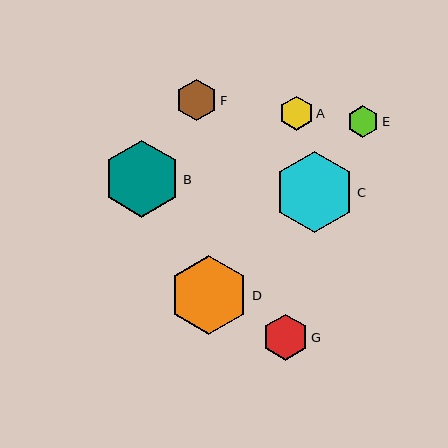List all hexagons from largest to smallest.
From largest to smallest: C, D, B, G, F, A, E.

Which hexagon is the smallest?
Hexagon E is the smallest with a size of approximately 32 pixels.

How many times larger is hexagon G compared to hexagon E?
Hexagon G is approximately 1.5 times the size of hexagon E.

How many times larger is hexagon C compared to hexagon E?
Hexagon C is approximately 2.5 times the size of hexagon E.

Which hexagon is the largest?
Hexagon C is the largest with a size of approximately 81 pixels.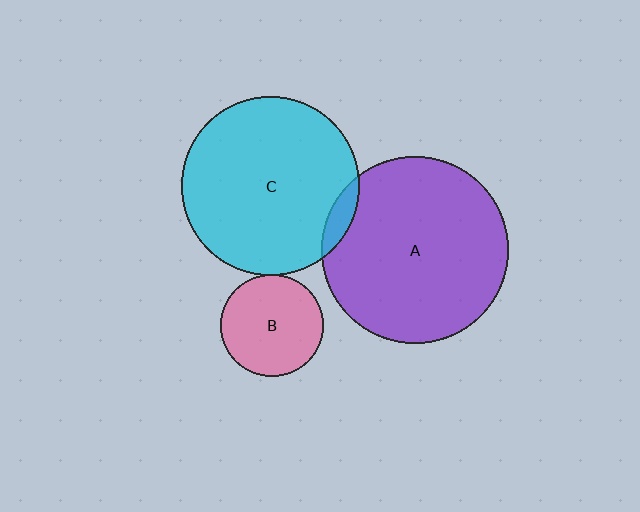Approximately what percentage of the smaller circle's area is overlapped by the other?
Approximately 5%.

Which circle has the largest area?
Circle A (purple).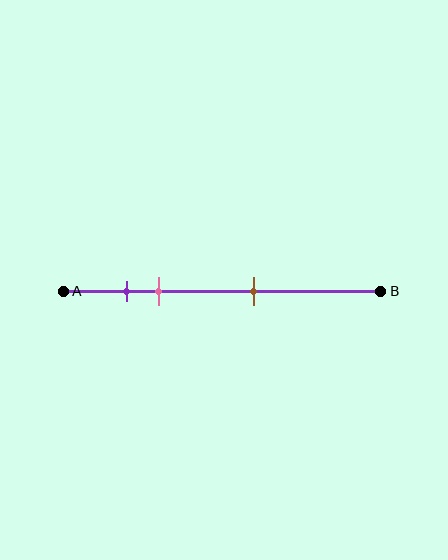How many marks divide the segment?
There are 3 marks dividing the segment.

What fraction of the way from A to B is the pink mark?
The pink mark is approximately 30% (0.3) of the way from A to B.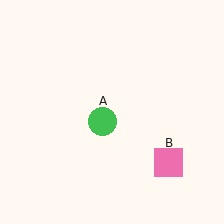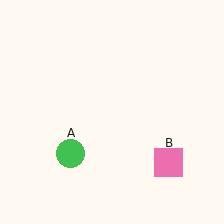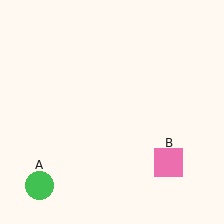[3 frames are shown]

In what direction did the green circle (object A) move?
The green circle (object A) moved down and to the left.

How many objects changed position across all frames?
1 object changed position: green circle (object A).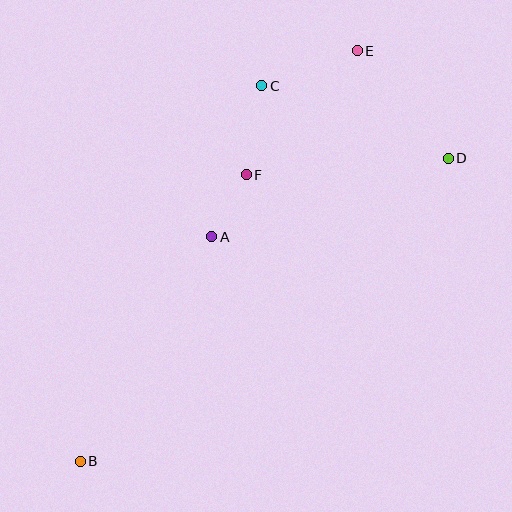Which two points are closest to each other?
Points A and F are closest to each other.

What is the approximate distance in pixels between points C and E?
The distance between C and E is approximately 102 pixels.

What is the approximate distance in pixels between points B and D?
The distance between B and D is approximately 477 pixels.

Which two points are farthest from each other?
Points B and E are farthest from each other.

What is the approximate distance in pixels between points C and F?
The distance between C and F is approximately 90 pixels.